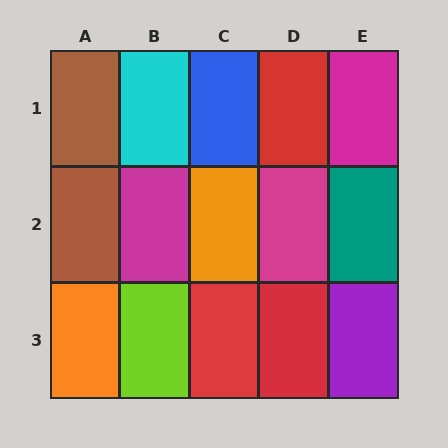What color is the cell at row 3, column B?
Lime.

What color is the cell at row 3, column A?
Orange.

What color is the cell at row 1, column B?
Cyan.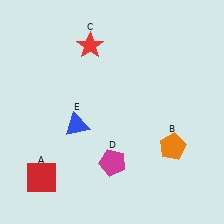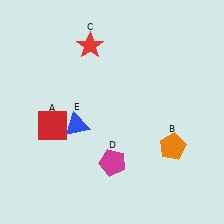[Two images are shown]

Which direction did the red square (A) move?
The red square (A) moved up.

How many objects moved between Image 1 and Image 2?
1 object moved between the two images.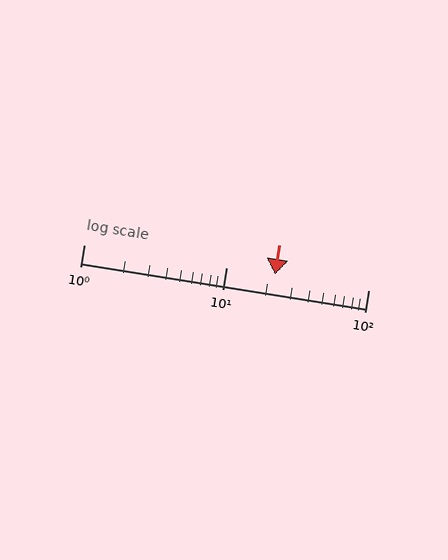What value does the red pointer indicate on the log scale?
The pointer indicates approximately 22.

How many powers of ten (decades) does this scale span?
The scale spans 2 decades, from 1 to 100.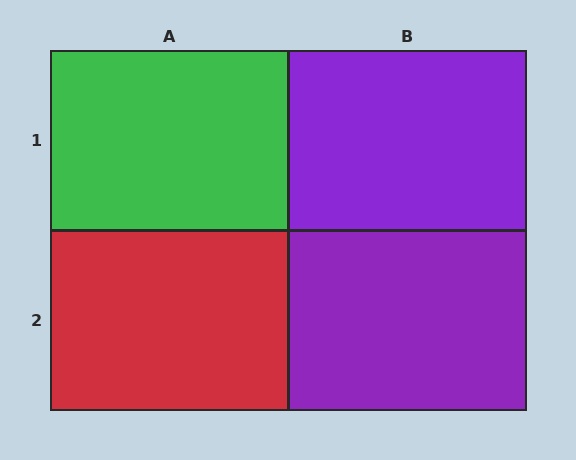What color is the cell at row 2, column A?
Red.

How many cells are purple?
2 cells are purple.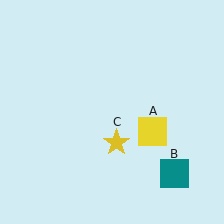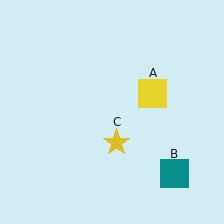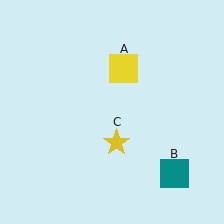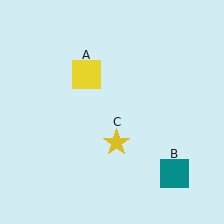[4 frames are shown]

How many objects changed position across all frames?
1 object changed position: yellow square (object A).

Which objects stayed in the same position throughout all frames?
Teal square (object B) and yellow star (object C) remained stationary.